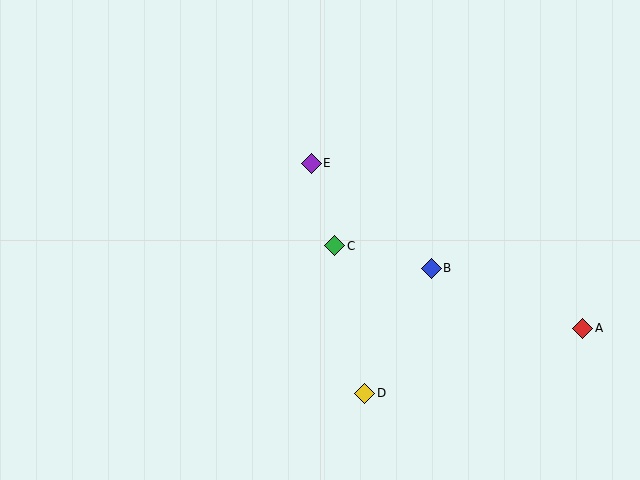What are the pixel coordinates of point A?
Point A is at (583, 328).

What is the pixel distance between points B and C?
The distance between B and C is 99 pixels.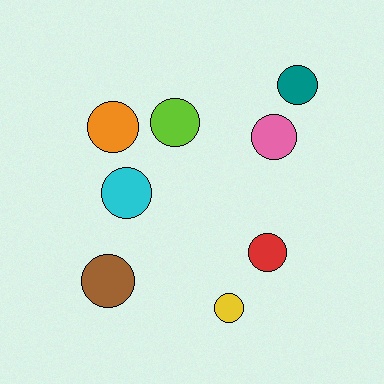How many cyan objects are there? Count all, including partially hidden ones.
There is 1 cyan object.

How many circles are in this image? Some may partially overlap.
There are 8 circles.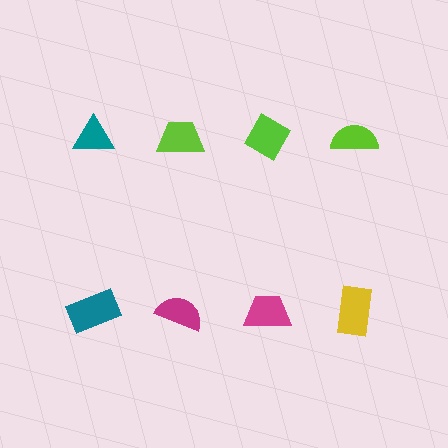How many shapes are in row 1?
4 shapes.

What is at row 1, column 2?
A lime trapezoid.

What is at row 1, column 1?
A teal triangle.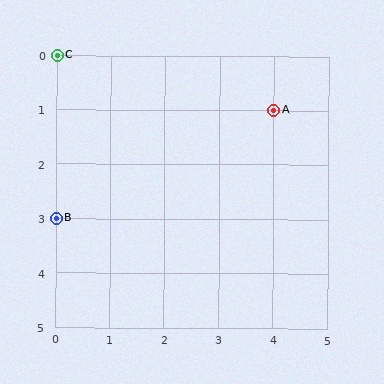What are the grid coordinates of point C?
Point C is at grid coordinates (0, 0).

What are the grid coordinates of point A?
Point A is at grid coordinates (4, 1).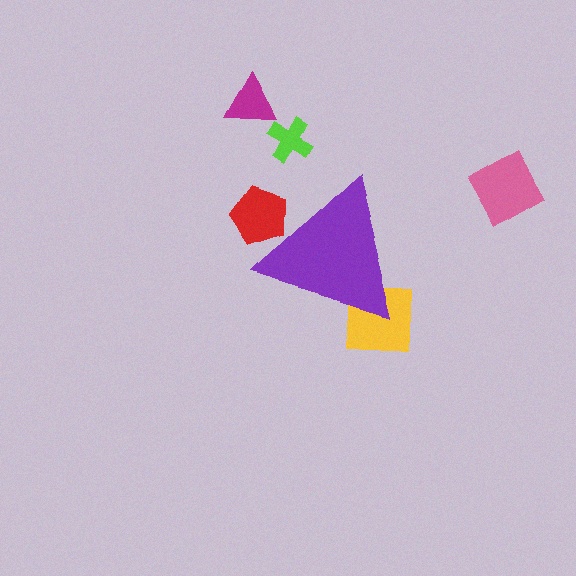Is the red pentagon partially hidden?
Yes, the red pentagon is partially hidden behind the purple triangle.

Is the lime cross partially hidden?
No, the lime cross is fully visible.